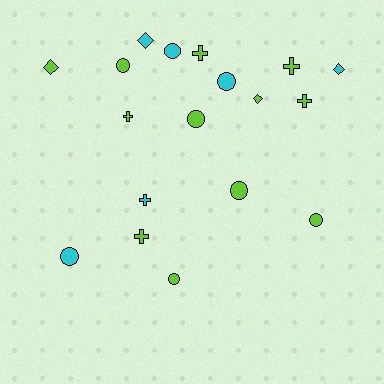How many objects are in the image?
There are 18 objects.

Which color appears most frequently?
Lime, with 12 objects.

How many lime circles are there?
There are 5 lime circles.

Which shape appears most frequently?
Circle, with 8 objects.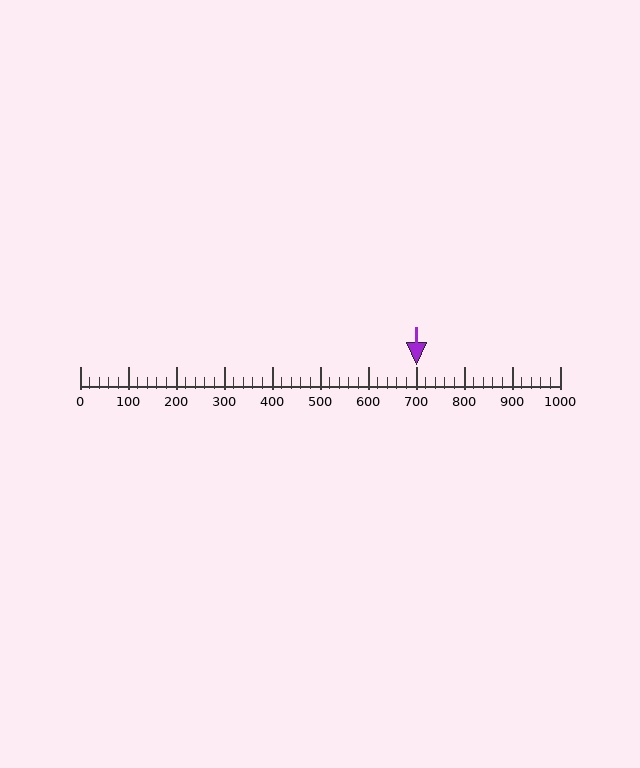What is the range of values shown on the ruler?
The ruler shows values from 0 to 1000.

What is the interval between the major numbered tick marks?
The major tick marks are spaced 100 units apart.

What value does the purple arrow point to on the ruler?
The purple arrow points to approximately 700.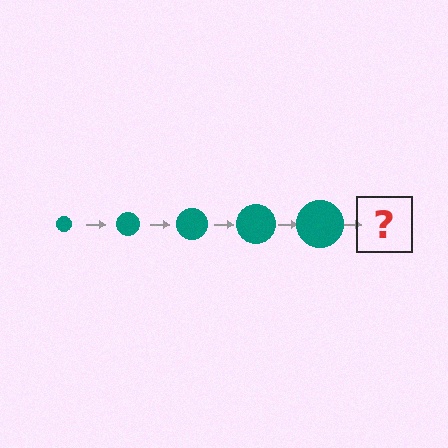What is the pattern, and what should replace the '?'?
The pattern is that the circle gets progressively larger each step. The '?' should be a teal circle, larger than the previous one.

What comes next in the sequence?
The next element should be a teal circle, larger than the previous one.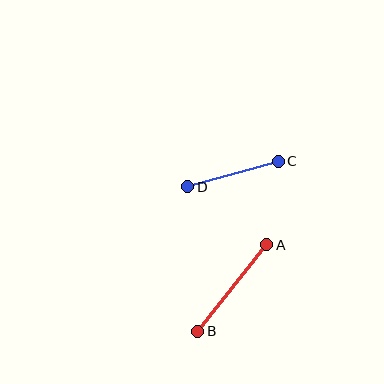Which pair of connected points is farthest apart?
Points A and B are farthest apart.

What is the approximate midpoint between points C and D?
The midpoint is at approximately (233, 174) pixels.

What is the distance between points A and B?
The distance is approximately 110 pixels.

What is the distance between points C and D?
The distance is approximately 94 pixels.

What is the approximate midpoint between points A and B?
The midpoint is at approximately (232, 288) pixels.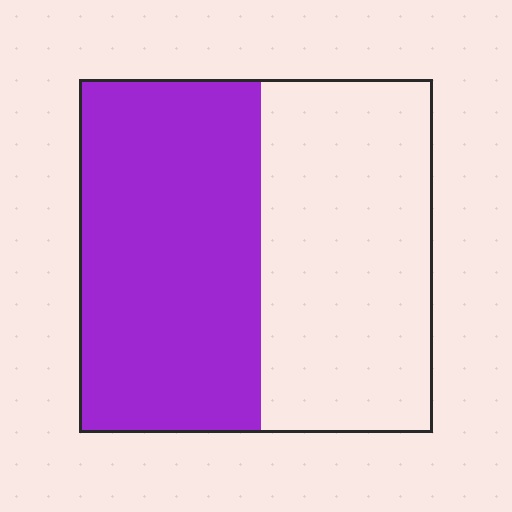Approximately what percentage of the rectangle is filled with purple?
Approximately 50%.